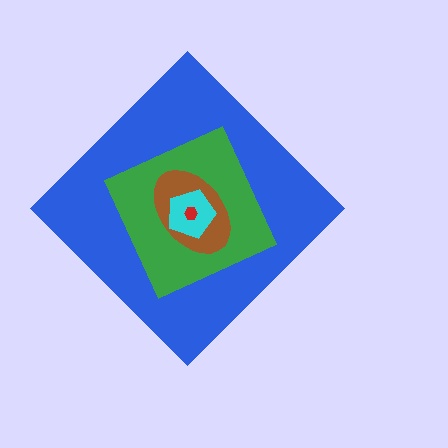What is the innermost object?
The red hexagon.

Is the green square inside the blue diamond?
Yes.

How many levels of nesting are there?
5.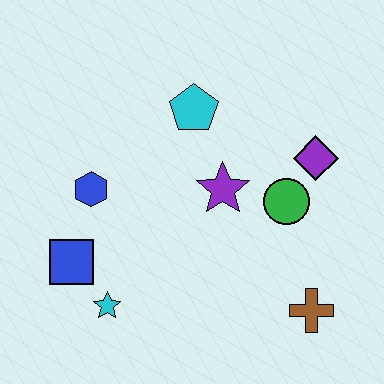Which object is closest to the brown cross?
The green circle is closest to the brown cross.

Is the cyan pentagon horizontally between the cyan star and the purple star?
Yes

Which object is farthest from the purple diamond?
The blue square is farthest from the purple diamond.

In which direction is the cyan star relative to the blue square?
The cyan star is below the blue square.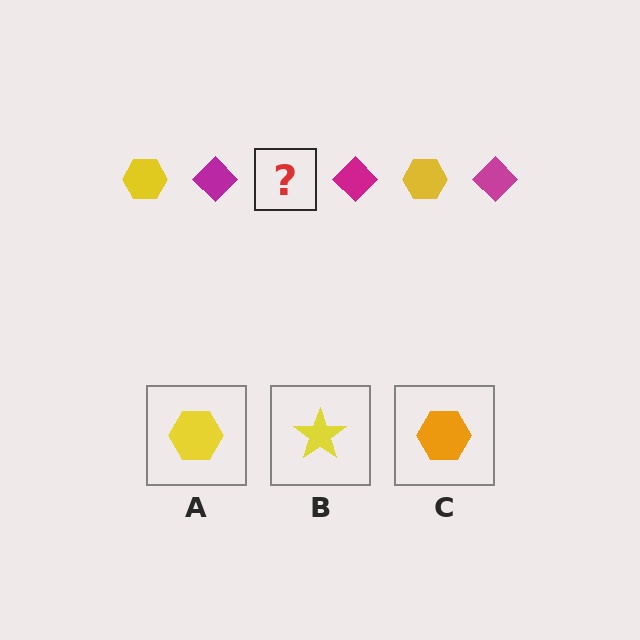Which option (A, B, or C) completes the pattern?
A.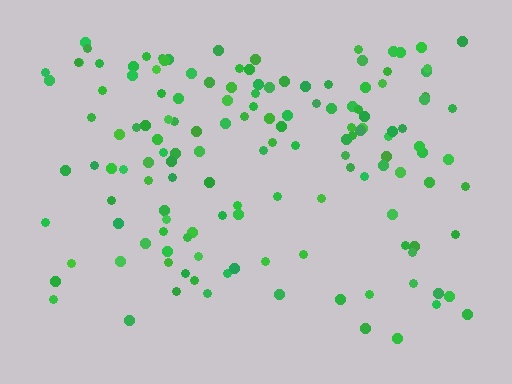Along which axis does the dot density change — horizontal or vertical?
Vertical.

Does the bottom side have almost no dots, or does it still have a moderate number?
Still a moderate number, just noticeably fewer than the top.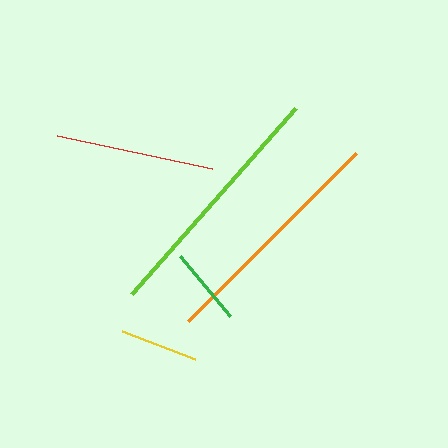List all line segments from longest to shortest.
From longest to shortest: lime, orange, red, yellow, green.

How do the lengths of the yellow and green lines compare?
The yellow and green lines are approximately the same length.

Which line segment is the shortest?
The green line is the shortest at approximately 78 pixels.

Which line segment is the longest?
The lime line is the longest at approximately 248 pixels.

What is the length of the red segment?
The red segment is approximately 158 pixels long.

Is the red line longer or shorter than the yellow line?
The red line is longer than the yellow line.